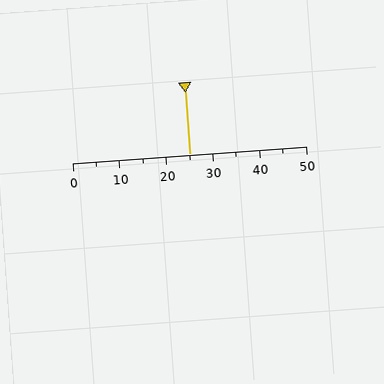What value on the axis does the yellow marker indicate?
The marker indicates approximately 25.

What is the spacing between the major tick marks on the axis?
The major ticks are spaced 10 apart.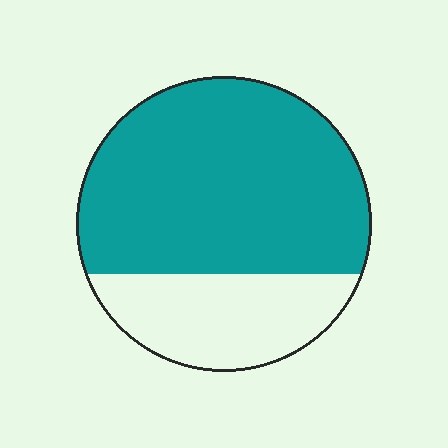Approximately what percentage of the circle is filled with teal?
Approximately 70%.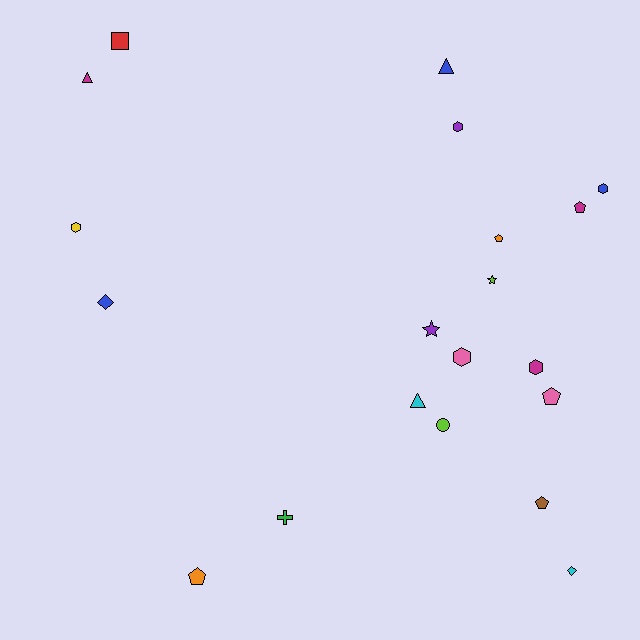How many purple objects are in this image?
There are 2 purple objects.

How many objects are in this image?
There are 20 objects.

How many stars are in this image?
There are 2 stars.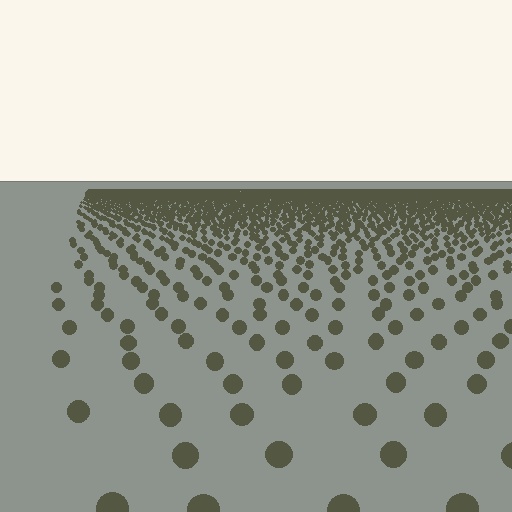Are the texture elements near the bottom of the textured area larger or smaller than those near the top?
Larger. Near the bottom, elements are closer to the viewer and appear at a bigger on-screen size.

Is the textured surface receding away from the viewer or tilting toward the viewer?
The surface is receding away from the viewer. Texture elements get smaller and denser toward the top.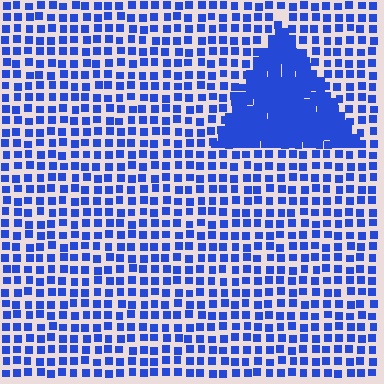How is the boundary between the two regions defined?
The boundary is defined by a change in element density (approximately 2.7x ratio). All elements are the same color, size, and shape.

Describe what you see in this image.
The image contains small blue elements arranged at two different densities. A triangle-shaped region is visible where the elements are more densely packed than the surrounding area.